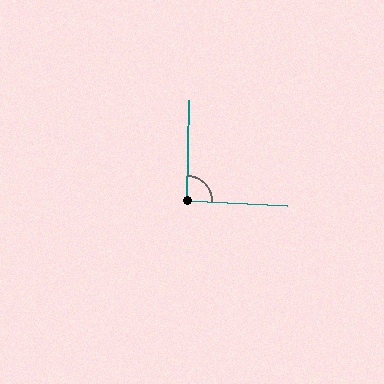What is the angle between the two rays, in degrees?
Approximately 91 degrees.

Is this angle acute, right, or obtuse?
It is approximately a right angle.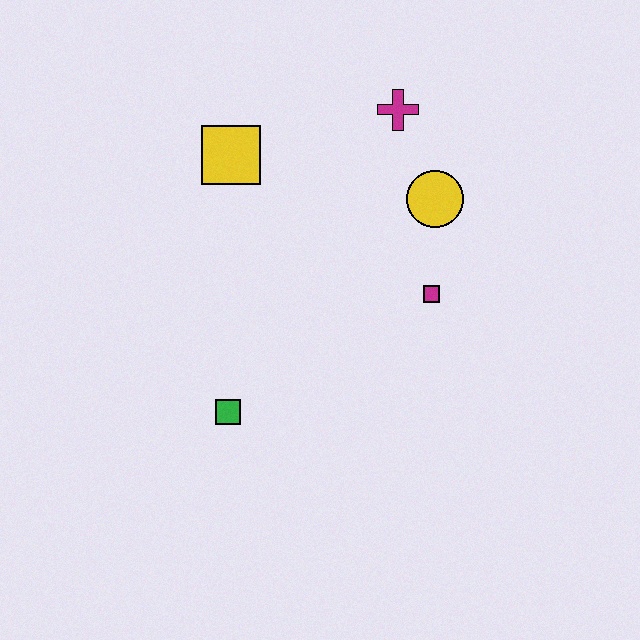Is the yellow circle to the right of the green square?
Yes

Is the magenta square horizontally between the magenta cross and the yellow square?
No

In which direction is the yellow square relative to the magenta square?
The yellow square is to the left of the magenta square.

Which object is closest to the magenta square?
The yellow circle is closest to the magenta square.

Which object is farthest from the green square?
The magenta cross is farthest from the green square.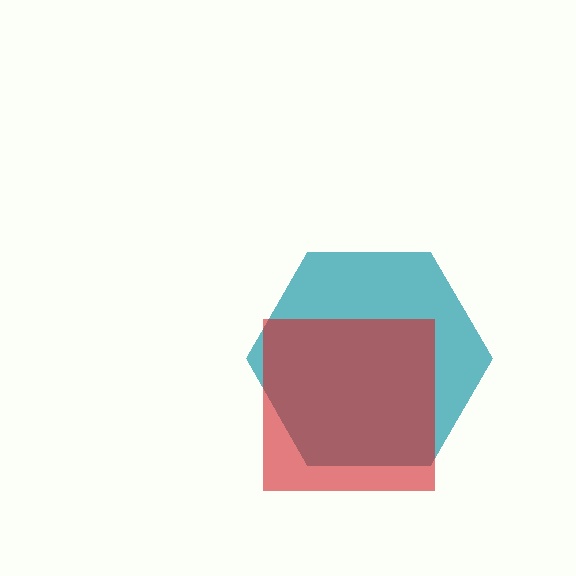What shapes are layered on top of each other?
The layered shapes are: a teal hexagon, a red square.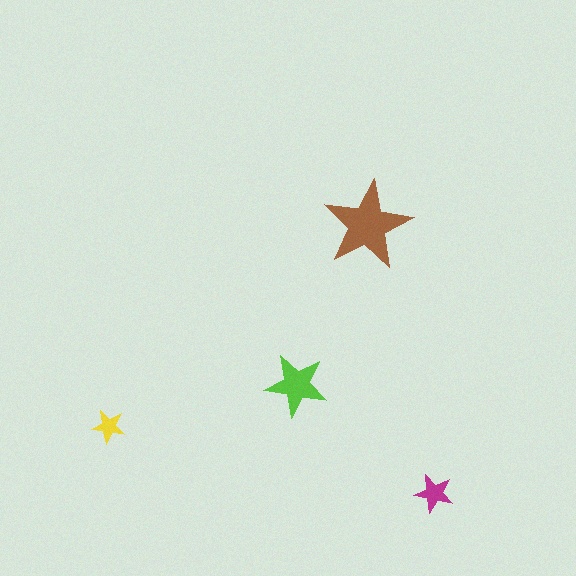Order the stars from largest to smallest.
the brown one, the lime one, the magenta one, the yellow one.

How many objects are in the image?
There are 4 objects in the image.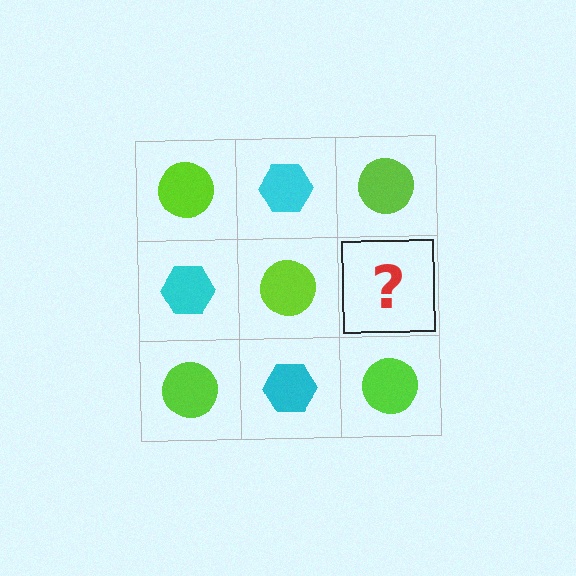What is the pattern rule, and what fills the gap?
The rule is that it alternates lime circle and cyan hexagon in a checkerboard pattern. The gap should be filled with a cyan hexagon.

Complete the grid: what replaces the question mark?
The question mark should be replaced with a cyan hexagon.